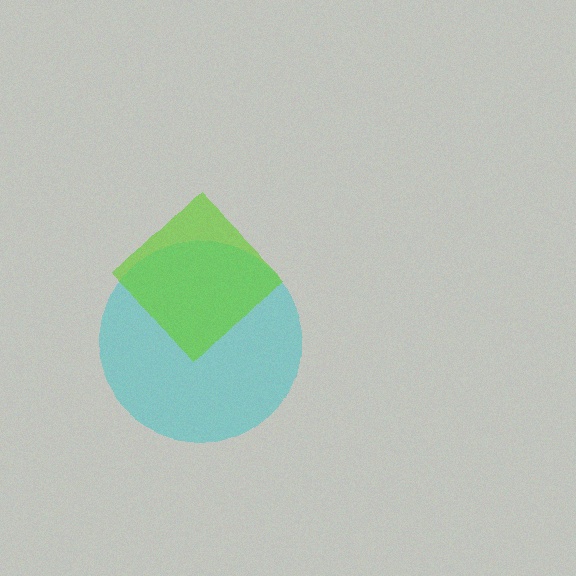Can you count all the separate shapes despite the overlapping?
Yes, there are 2 separate shapes.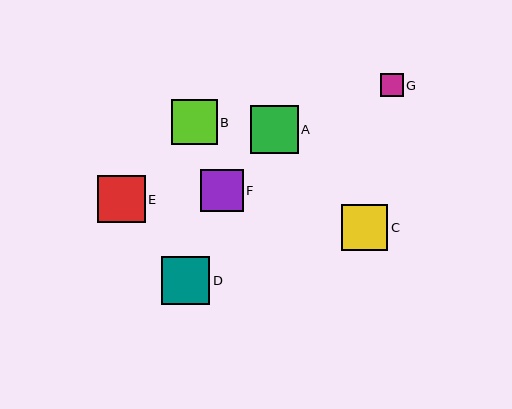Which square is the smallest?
Square G is the smallest with a size of approximately 23 pixels.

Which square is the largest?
Square D is the largest with a size of approximately 48 pixels.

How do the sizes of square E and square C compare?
Square E and square C are approximately the same size.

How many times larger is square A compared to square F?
Square A is approximately 1.1 times the size of square F.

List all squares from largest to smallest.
From largest to smallest: D, A, E, C, B, F, G.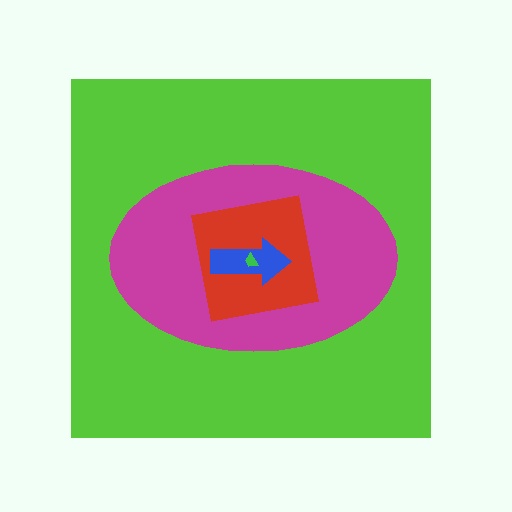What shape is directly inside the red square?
The blue arrow.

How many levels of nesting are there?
5.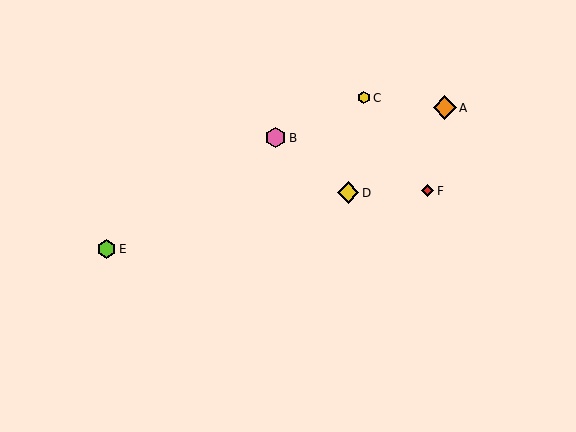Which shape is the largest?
The orange diamond (labeled A) is the largest.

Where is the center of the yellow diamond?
The center of the yellow diamond is at (348, 193).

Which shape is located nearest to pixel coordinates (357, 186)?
The yellow diamond (labeled D) at (348, 193) is nearest to that location.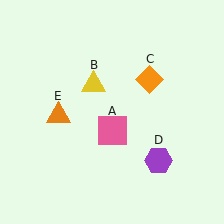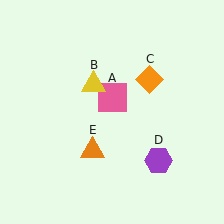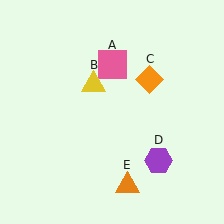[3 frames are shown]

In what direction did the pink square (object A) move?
The pink square (object A) moved up.